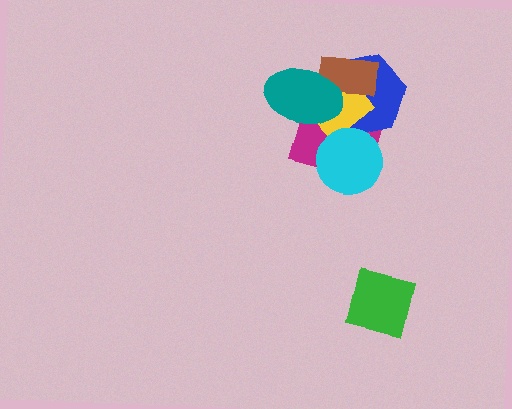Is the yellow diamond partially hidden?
Yes, it is partially covered by another shape.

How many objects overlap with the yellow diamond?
5 objects overlap with the yellow diamond.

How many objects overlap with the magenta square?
5 objects overlap with the magenta square.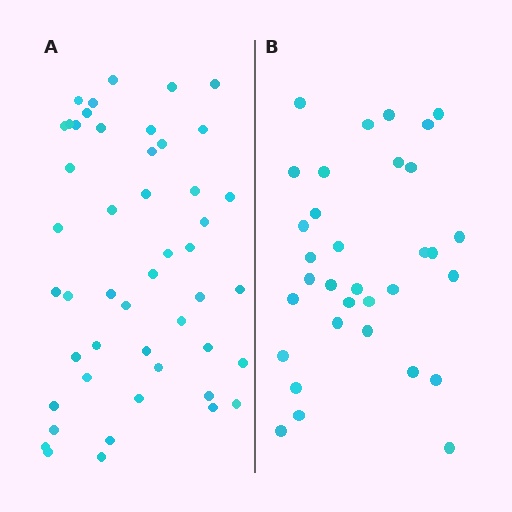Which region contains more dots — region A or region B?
Region A (the left region) has more dots.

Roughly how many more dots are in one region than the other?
Region A has approximately 15 more dots than region B.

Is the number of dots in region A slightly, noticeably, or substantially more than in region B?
Region A has substantially more. The ratio is roughly 1.5 to 1.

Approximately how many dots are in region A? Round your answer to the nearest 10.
About 50 dots. (The exact count is 48, which rounds to 50.)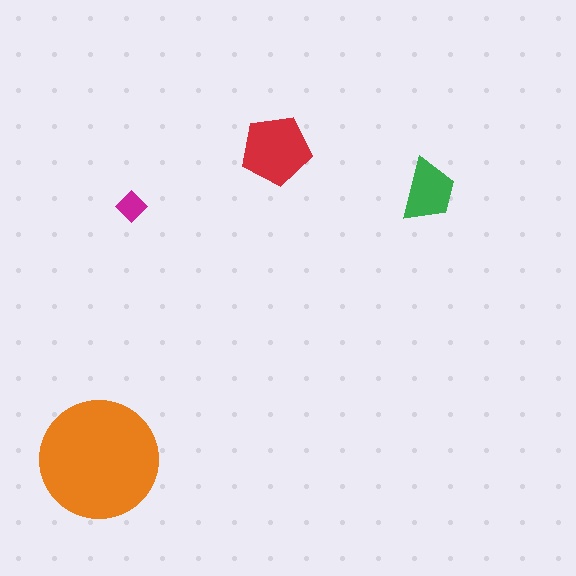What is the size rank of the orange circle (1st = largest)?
1st.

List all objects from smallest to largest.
The magenta diamond, the green trapezoid, the red pentagon, the orange circle.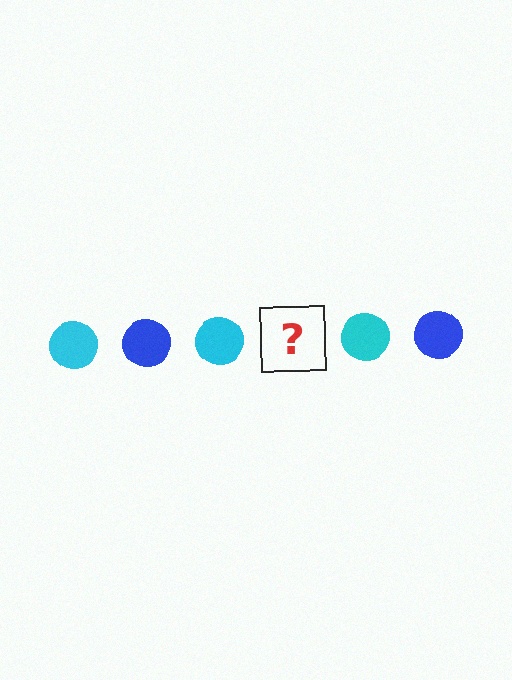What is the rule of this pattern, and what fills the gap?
The rule is that the pattern cycles through cyan, blue circles. The gap should be filled with a blue circle.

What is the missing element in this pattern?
The missing element is a blue circle.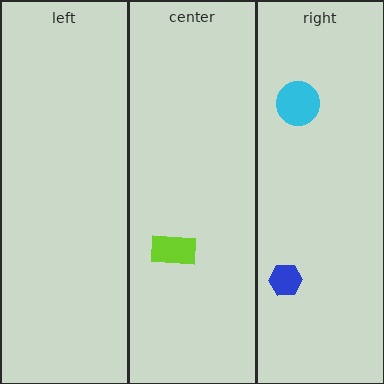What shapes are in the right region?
The blue hexagon, the cyan circle.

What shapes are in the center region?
The lime rectangle.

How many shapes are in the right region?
2.